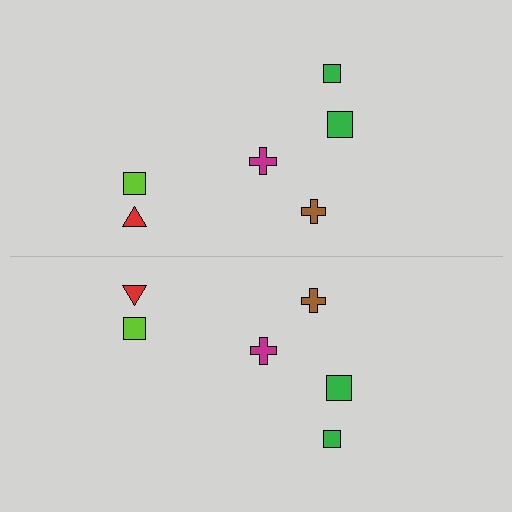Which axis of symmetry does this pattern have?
The pattern has a horizontal axis of symmetry running through the center of the image.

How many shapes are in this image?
There are 12 shapes in this image.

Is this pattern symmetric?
Yes, this pattern has bilateral (reflection) symmetry.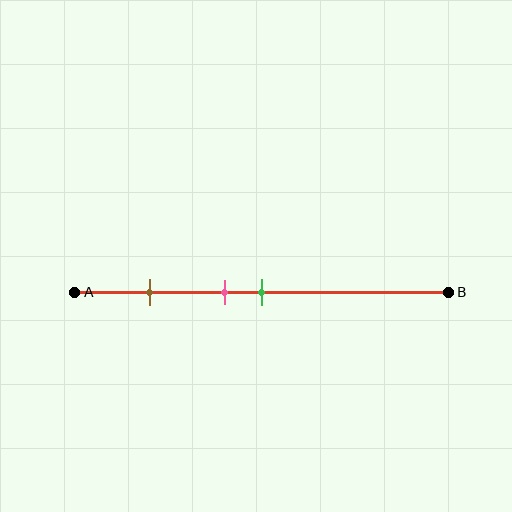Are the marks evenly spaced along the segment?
No, the marks are not evenly spaced.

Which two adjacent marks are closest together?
The pink and green marks are the closest adjacent pair.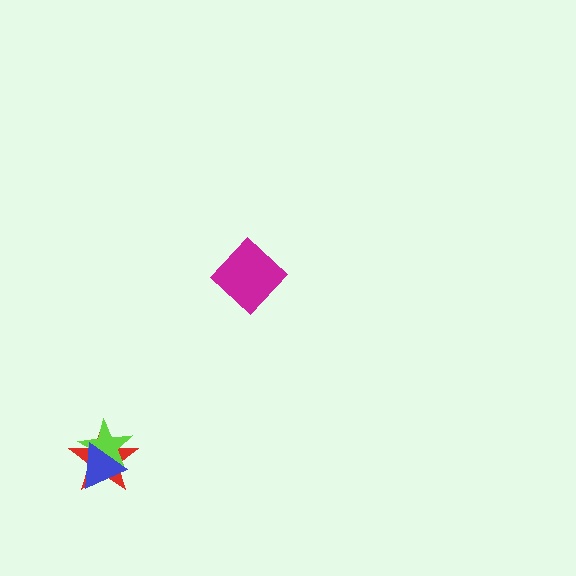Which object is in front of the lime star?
The blue triangle is in front of the lime star.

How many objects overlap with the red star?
2 objects overlap with the red star.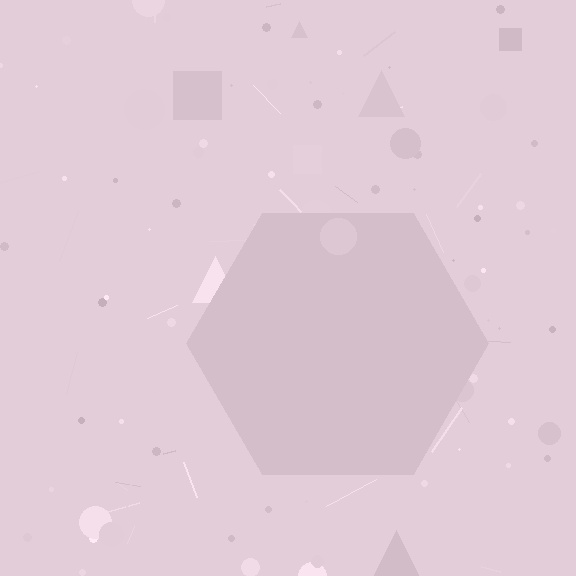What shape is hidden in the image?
A hexagon is hidden in the image.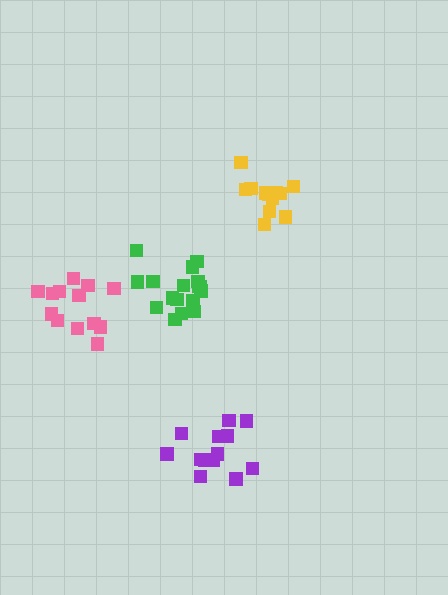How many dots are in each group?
Group 1: 13 dots, Group 2: 13 dots, Group 3: 17 dots, Group 4: 12 dots (55 total).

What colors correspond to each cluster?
The clusters are colored: pink, purple, green, yellow.